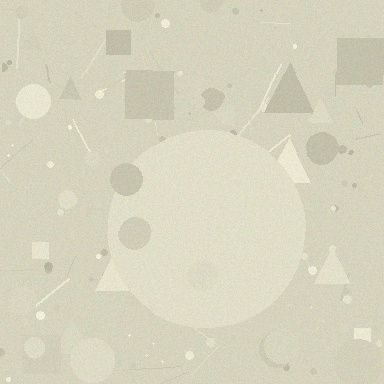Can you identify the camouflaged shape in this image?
The camouflaged shape is a circle.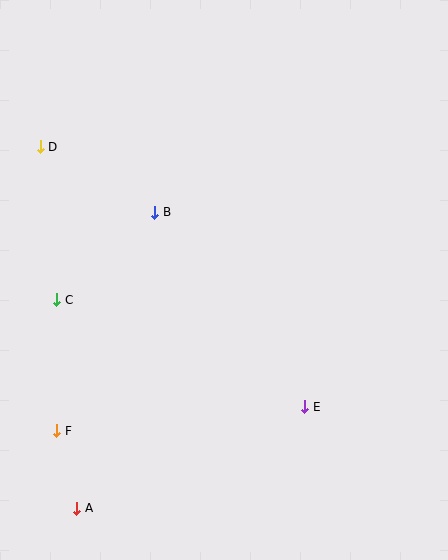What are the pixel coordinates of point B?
Point B is at (155, 212).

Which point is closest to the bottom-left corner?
Point A is closest to the bottom-left corner.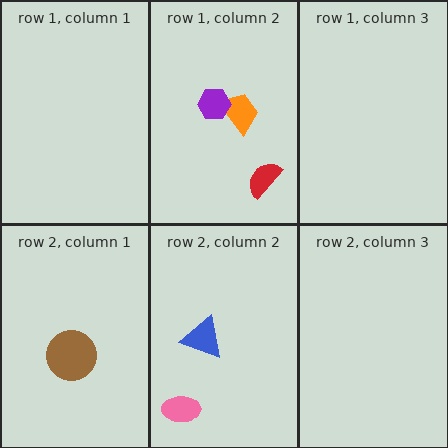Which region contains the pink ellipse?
The row 2, column 2 region.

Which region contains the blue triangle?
The row 2, column 2 region.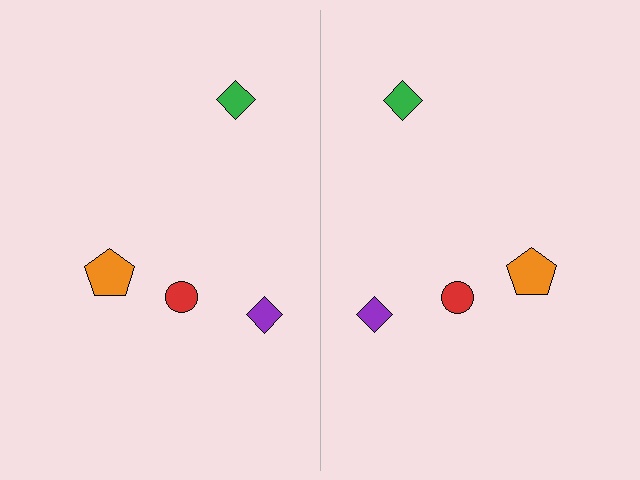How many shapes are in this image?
There are 8 shapes in this image.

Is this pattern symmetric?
Yes, this pattern has bilateral (reflection) symmetry.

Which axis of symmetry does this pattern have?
The pattern has a vertical axis of symmetry running through the center of the image.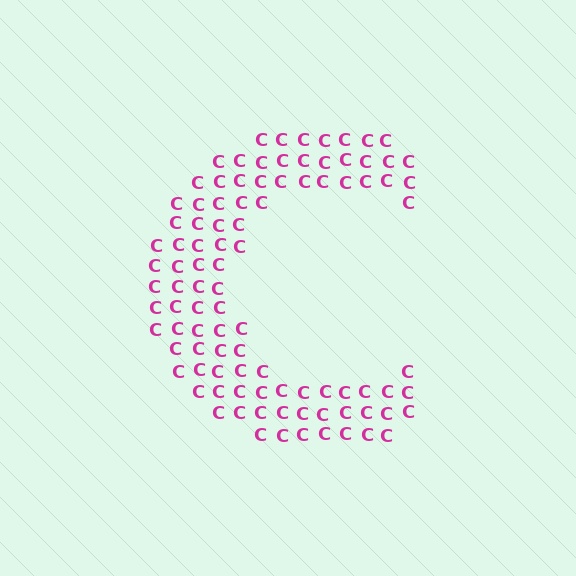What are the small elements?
The small elements are letter C's.